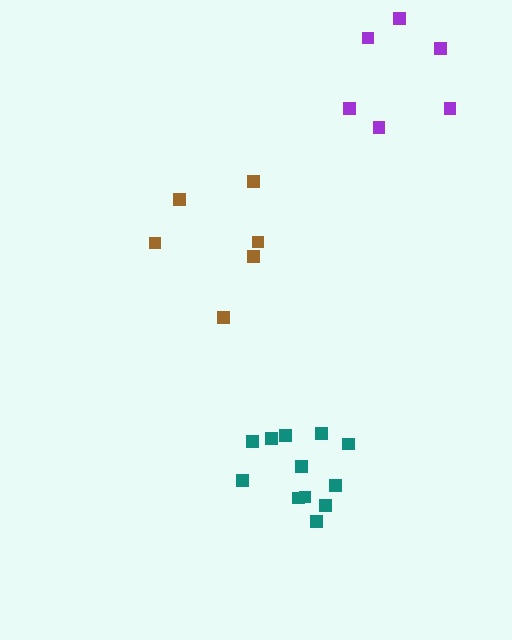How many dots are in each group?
Group 1: 12 dots, Group 2: 6 dots, Group 3: 6 dots (24 total).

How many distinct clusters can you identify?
There are 3 distinct clusters.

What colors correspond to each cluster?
The clusters are colored: teal, purple, brown.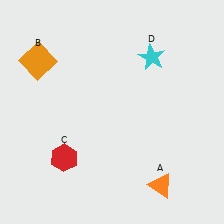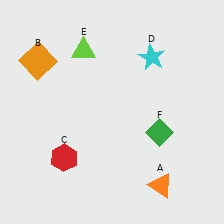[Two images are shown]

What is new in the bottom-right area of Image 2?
A green diamond (F) was added in the bottom-right area of Image 2.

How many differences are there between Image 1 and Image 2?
There are 2 differences between the two images.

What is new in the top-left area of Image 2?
A lime triangle (E) was added in the top-left area of Image 2.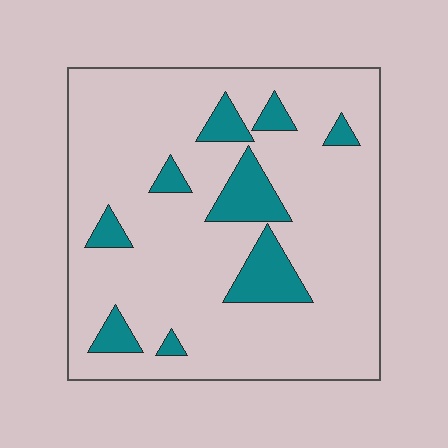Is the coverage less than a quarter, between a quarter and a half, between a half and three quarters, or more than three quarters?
Less than a quarter.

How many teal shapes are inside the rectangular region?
9.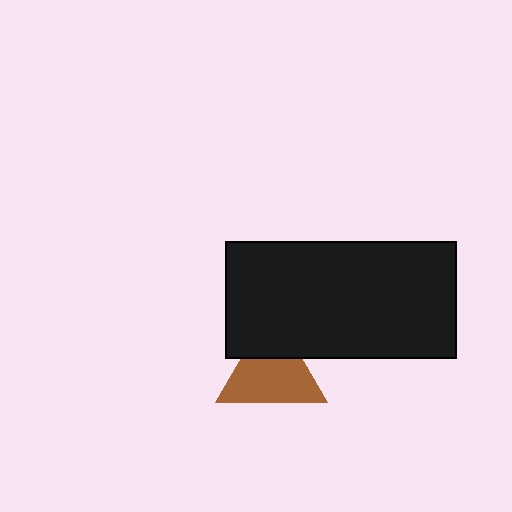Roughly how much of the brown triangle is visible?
Most of it is visible (roughly 70%).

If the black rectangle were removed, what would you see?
You would see the complete brown triangle.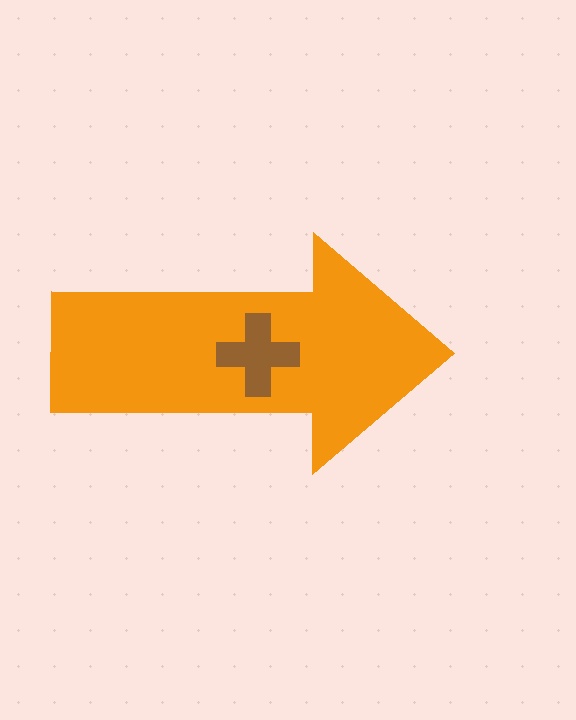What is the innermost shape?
The brown cross.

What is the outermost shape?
The orange arrow.